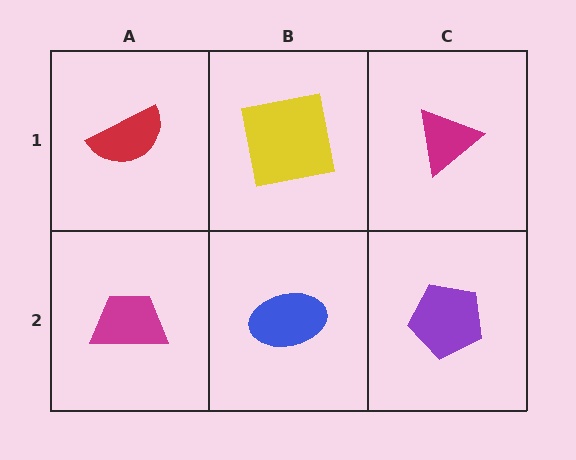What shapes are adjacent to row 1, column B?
A blue ellipse (row 2, column B), a red semicircle (row 1, column A), a magenta triangle (row 1, column C).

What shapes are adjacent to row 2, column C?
A magenta triangle (row 1, column C), a blue ellipse (row 2, column B).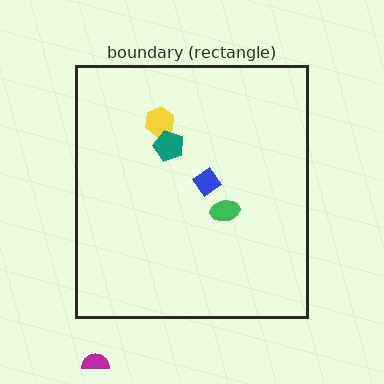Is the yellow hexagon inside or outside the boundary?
Inside.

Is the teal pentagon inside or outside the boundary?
Inside.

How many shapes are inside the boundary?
4 inside, 1 outside.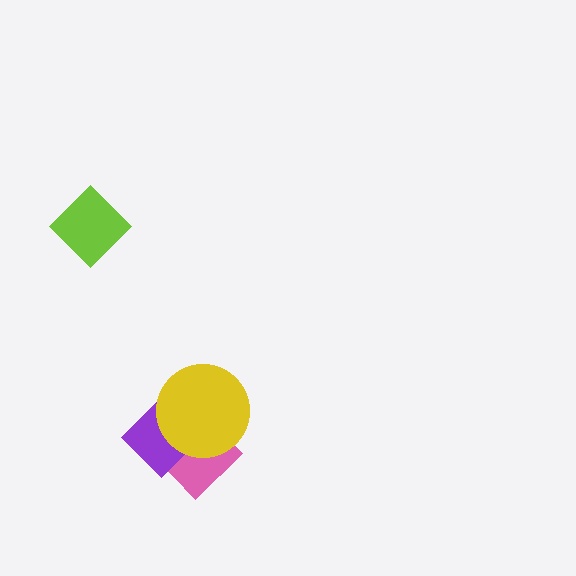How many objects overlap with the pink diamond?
2 objects overlap with the pink diamond.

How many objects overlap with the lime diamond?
0 objects overlap with the lime diamond.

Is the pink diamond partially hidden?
Yes, it is partially covered by another shape.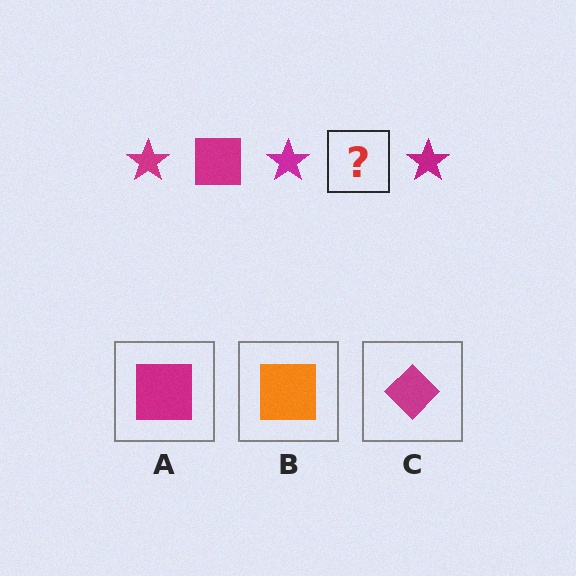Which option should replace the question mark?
Option A.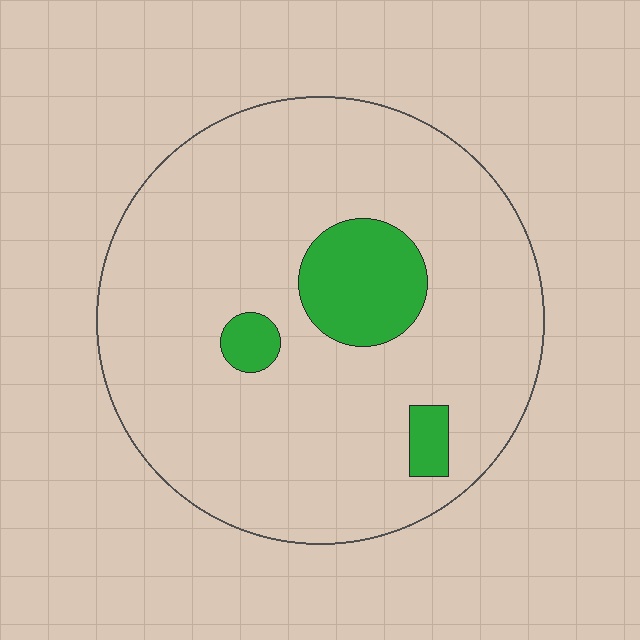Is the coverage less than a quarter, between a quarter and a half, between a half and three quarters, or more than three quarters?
Less than a quarter.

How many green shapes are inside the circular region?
3.